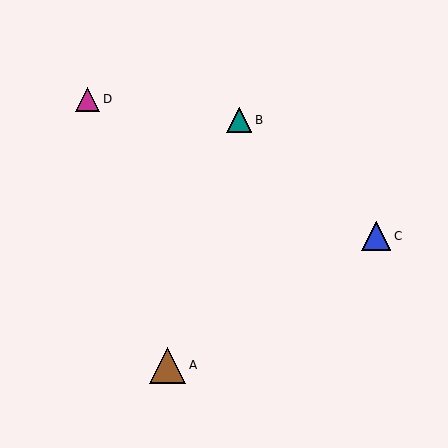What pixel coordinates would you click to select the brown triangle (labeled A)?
Click at (168, 365) to select the brown triangle A.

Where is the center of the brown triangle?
The center of the brown triangle is at (168, 365).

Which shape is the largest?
The brown triangle (labeled A) is the largest.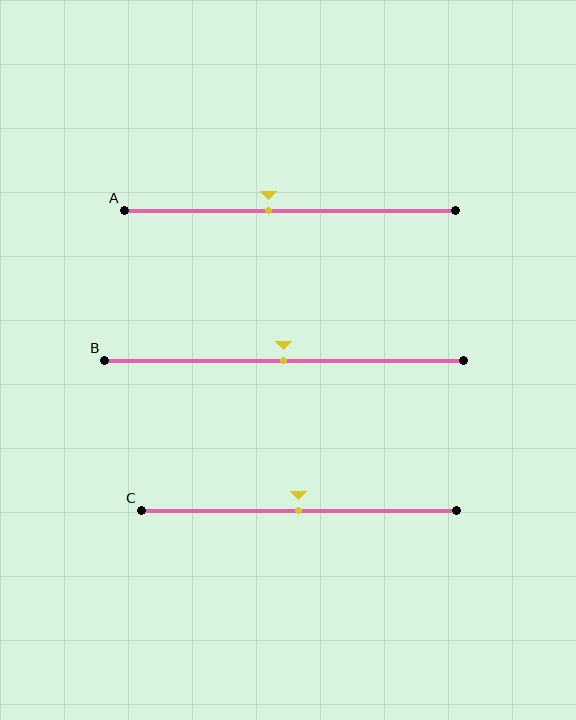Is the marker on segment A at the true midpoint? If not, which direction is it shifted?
No, the marker on segment A is shifted to the left by about 7% of the segment length.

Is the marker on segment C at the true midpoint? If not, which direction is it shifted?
Yes, the marker on segment C is at the true midpoint.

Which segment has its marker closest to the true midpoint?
Segment B has its marker closest to the true midpoint.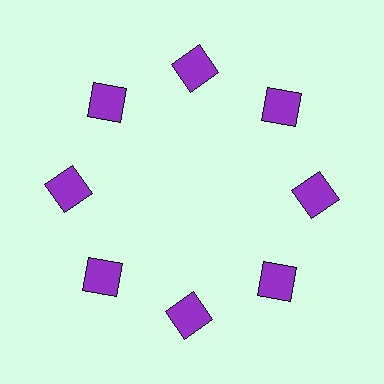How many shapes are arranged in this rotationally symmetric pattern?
There are 8 shapes, arranged in 8 groups of 1.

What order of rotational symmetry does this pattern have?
This pattern has 8-fold rotational symmetry.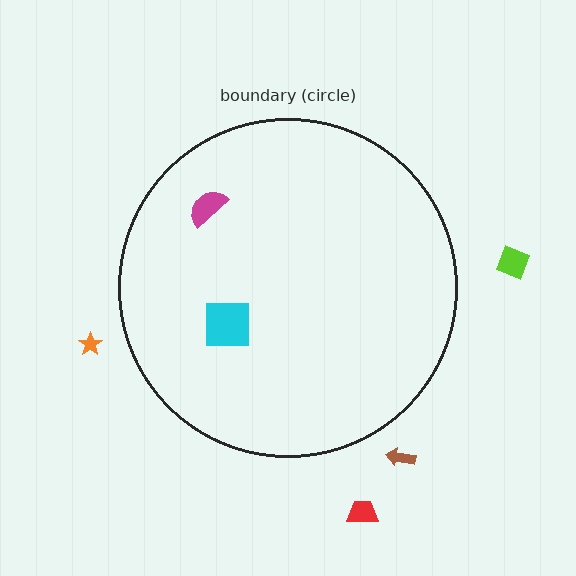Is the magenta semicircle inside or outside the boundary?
Inside.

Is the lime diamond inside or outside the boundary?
Outside.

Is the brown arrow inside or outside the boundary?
Outside.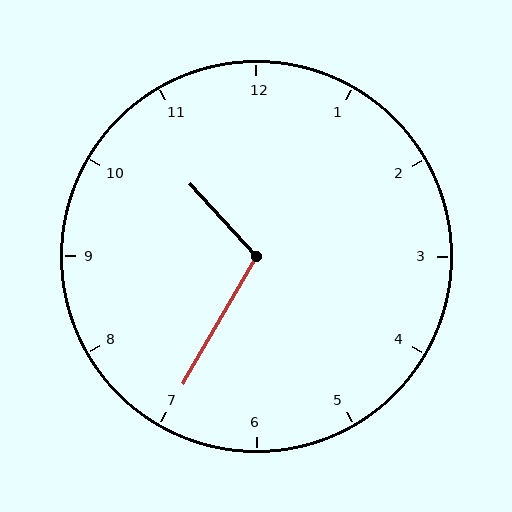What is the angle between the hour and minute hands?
Approximately 108 degrees.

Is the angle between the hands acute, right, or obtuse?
It is obtuse.